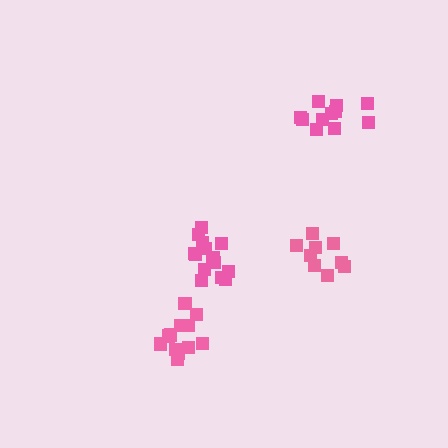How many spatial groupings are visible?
There are 4 spatial groupings.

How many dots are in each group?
Group 1: 13 dots, Group 2: 14 dots, Group 3: 11 dots, Group 4: 9 dots (47 total).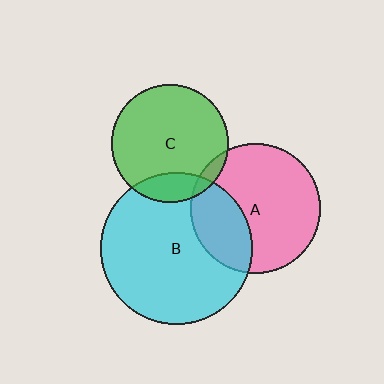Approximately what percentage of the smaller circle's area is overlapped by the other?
Approximately 30%.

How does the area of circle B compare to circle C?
Approximately 1.7 times.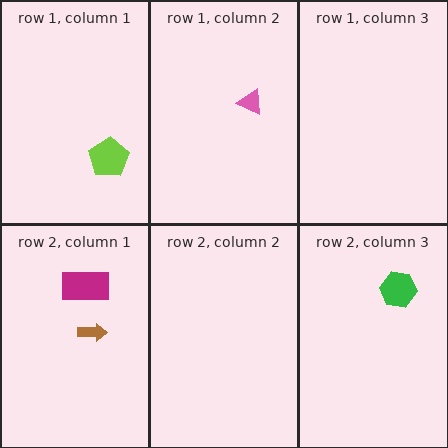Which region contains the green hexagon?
The row 2, column 3 region.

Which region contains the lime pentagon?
The row 1, column 1 region.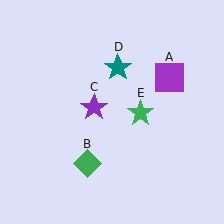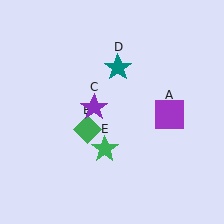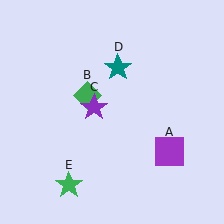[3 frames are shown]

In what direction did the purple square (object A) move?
The purple square (object A) moved down.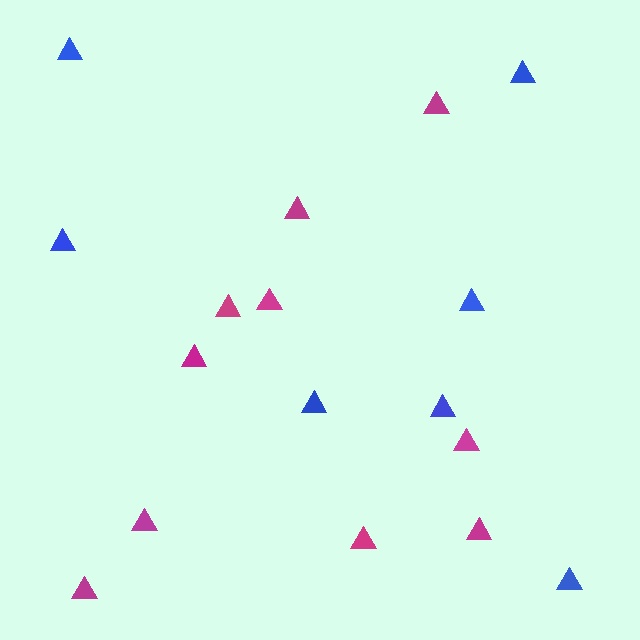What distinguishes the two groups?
There are 2 groups: one group of magenta triangles (10) and one group of blue triangles (7).